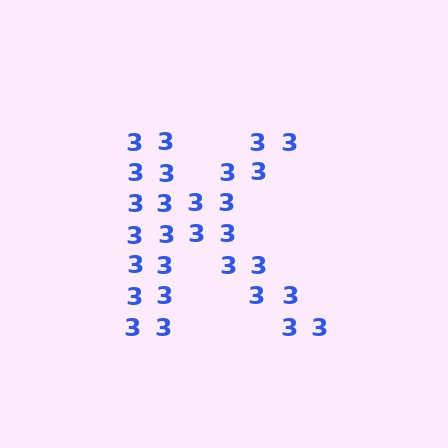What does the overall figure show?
The overall figure shows the letter K.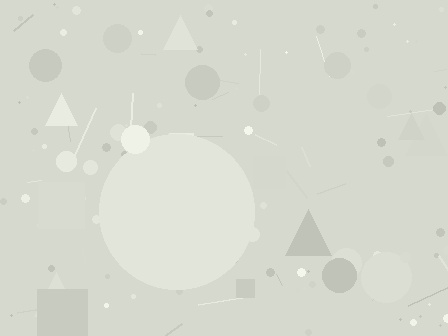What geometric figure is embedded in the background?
A circle is embedded in the background.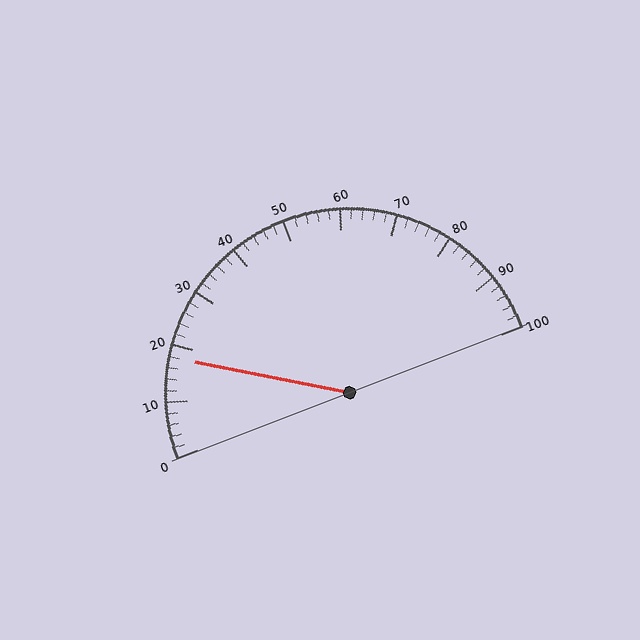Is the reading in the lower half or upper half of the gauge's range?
The reading is in the lower half of the range (0 to 100).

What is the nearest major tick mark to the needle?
The nearest major tick mark is 20.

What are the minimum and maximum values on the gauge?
The gauge ranges from 0 to 100.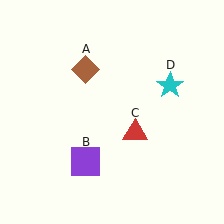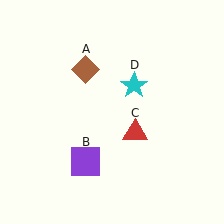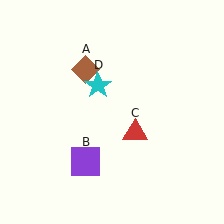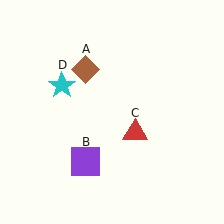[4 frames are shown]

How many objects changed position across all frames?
1 object changed position: cyan star (object D).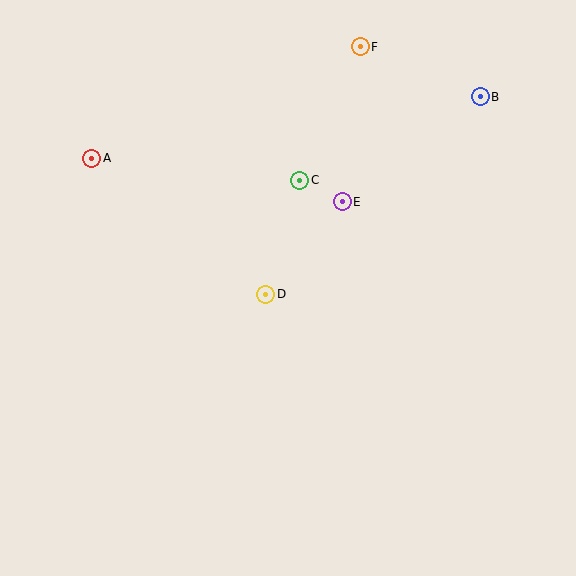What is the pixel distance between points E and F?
The distance between E and F is 156 pixels.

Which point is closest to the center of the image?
Point D at (266, 295) is closest to the center.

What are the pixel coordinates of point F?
Point F is at (360, 47).